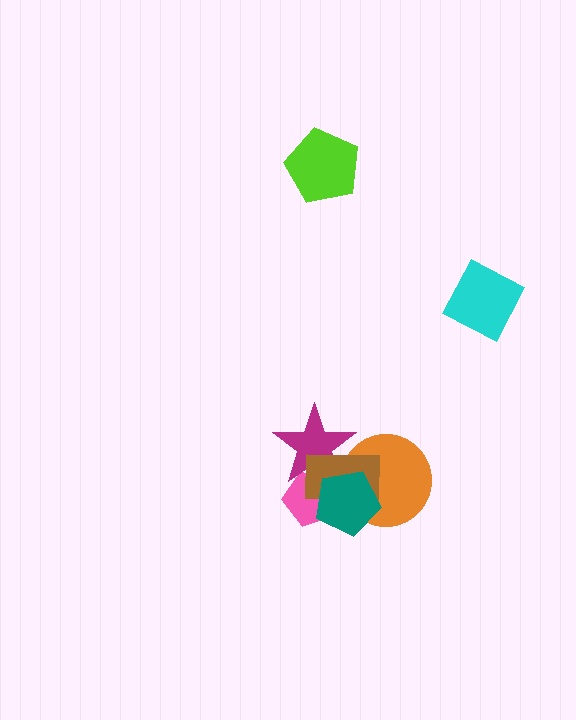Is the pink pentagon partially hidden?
Yes, it is partially covered by another shape.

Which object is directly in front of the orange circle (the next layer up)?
The magenta star is directly in front of the orange circle.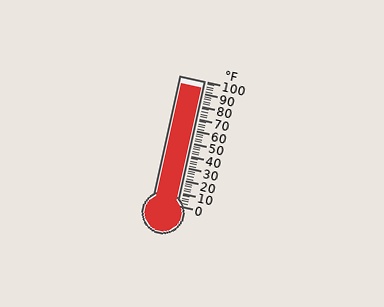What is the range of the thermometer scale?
The thermometer scale ranges from 0°F to 100°F.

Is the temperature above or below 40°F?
The temperature is above 40°F.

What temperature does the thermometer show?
The thermometer shows approximately 94°F.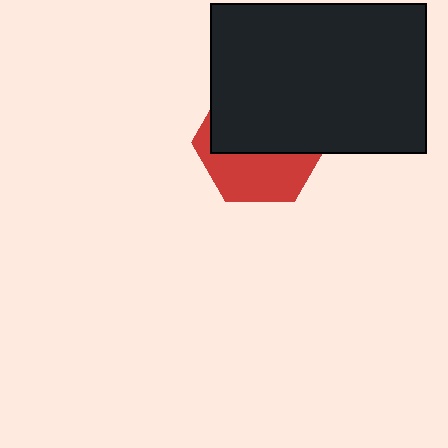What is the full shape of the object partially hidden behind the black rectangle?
The partially hidden object is a red hexagon.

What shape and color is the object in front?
The object in front is a black rectangle.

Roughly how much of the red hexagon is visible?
A small part of it is visible (roughly 42%).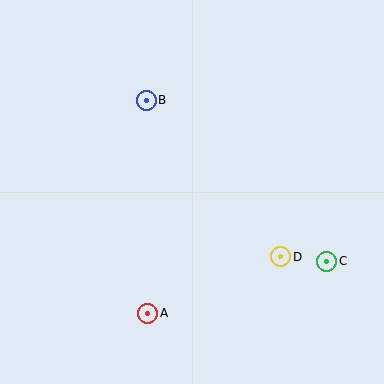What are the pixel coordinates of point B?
Point B is at (146, 100).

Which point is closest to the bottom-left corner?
Point A is closest to the bottom-left corner.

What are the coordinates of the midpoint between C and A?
The midpoint between C and A is at (237, 287).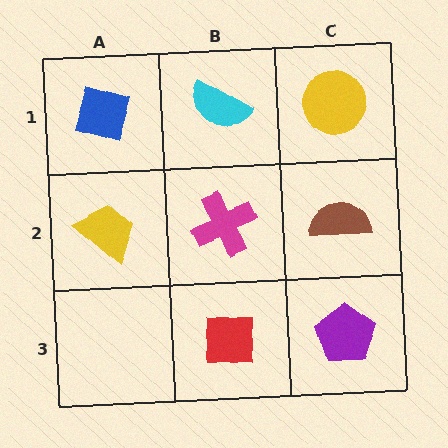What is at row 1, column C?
A yellow circle.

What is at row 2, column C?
A brown semicircle.